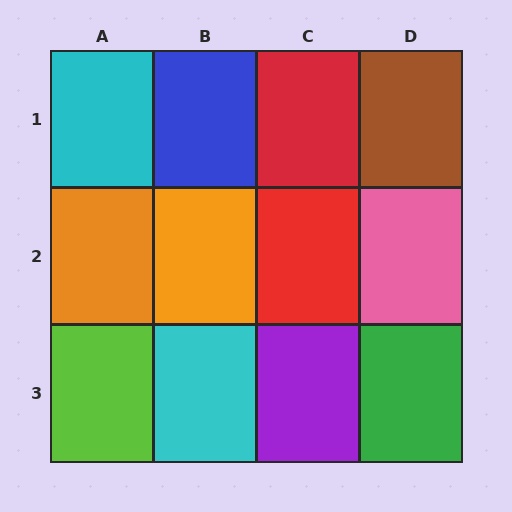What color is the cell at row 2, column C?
Red.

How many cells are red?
2 cells are red.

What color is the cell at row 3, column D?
Green.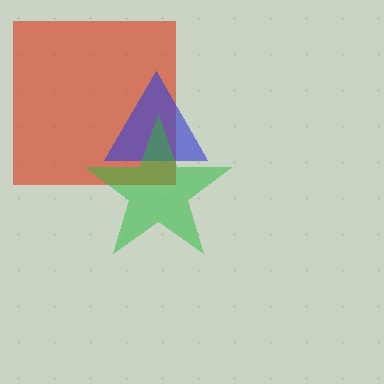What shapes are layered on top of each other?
The layered shapes are: a red square, a blue triangle, a green star.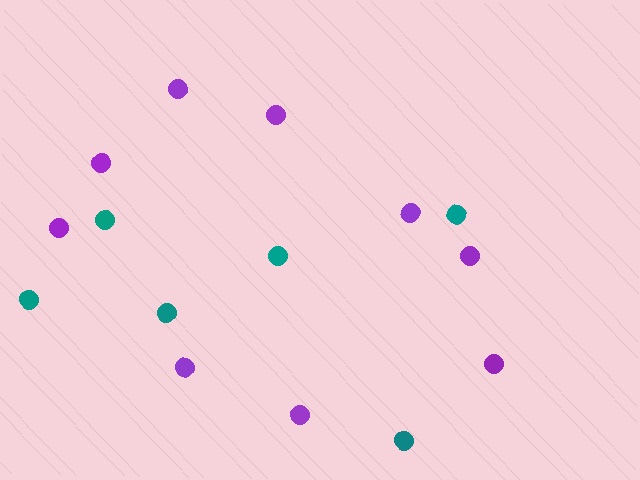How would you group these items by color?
There are 2 groups: one group of purple circles (9) and one group of teal circles (6).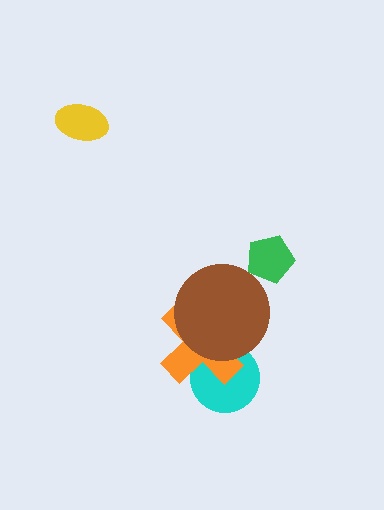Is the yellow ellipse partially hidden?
No, no other shape covers it.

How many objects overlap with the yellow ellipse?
0 objects overlap with the yellow ellipse.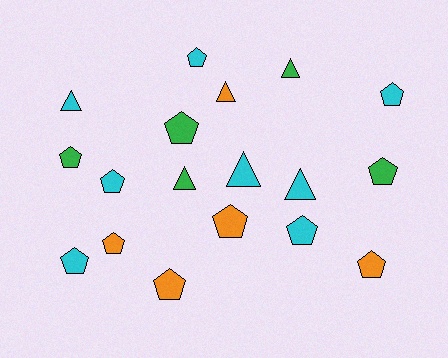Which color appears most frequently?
Cyan, with 8 objects.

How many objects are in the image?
There are 18 objects.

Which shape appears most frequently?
Pentagon, with 12 objects.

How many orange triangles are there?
There is 1 orange triangle.